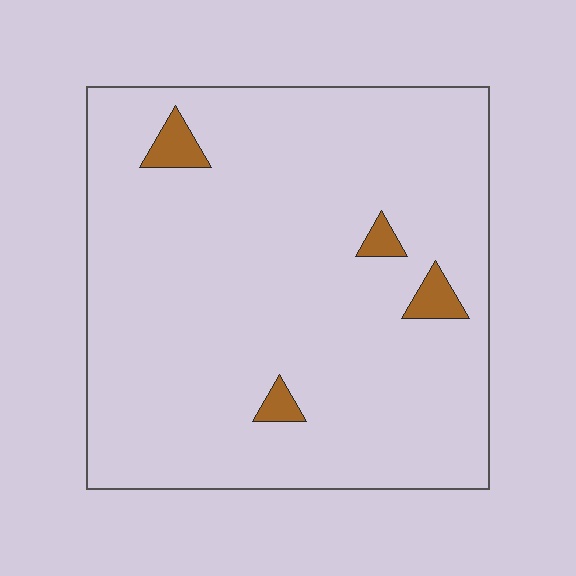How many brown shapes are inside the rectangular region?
4.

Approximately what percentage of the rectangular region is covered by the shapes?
Approximately 5%.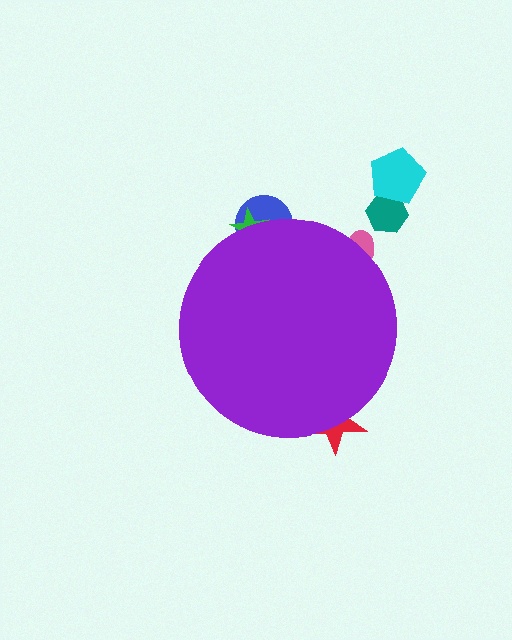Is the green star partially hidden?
Yes, the green star is partially hidden behind the purple circle.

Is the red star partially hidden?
Yes, the red star is partially hidden behind the purple circle.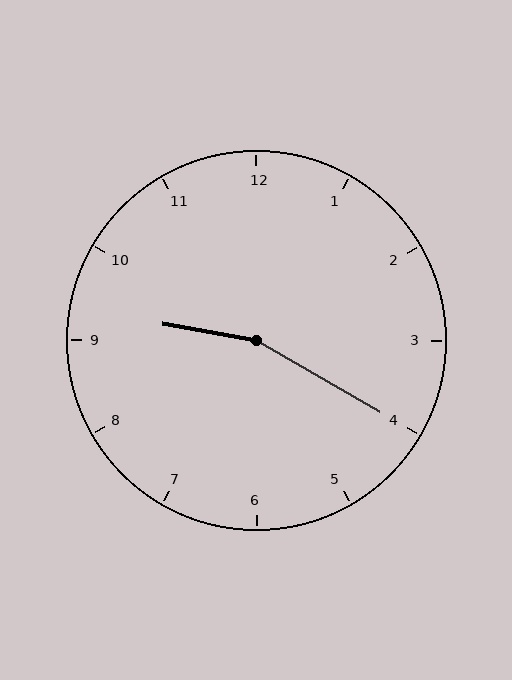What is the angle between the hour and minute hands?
Approximately 160 degrees.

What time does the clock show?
9:20.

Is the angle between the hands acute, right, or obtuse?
It is obtuse.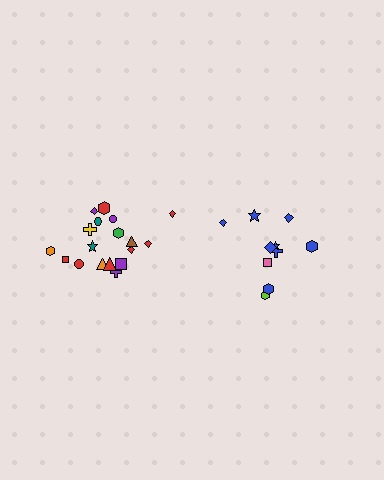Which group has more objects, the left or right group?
The left group.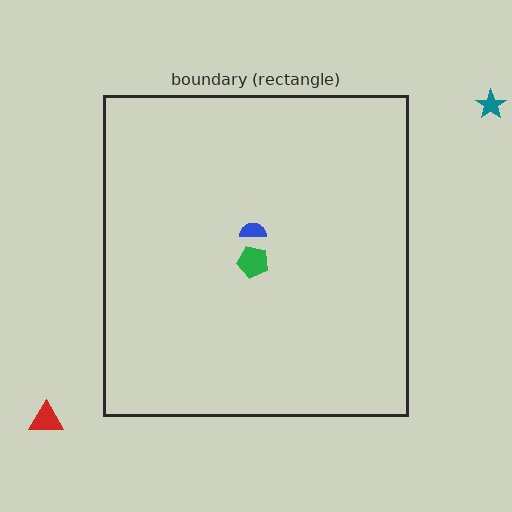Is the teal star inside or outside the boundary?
Outside.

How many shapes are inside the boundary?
2 inside, 2 outside.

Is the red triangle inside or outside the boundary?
Outside.